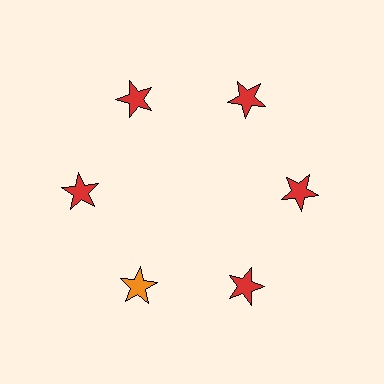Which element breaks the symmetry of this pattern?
The orange star at roughly the 7 o'clock position breaks the symmetry. All other shapes are red stars.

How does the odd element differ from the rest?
It has a different color: orange instead of red.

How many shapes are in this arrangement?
There are 6 shapes arranged in a ring pattern.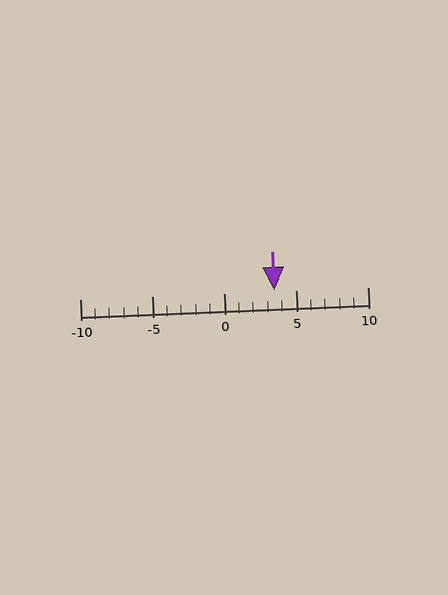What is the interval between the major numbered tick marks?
The major tick marks are spaced 5 units apart.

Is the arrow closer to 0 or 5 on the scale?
The arrow is closer to 5.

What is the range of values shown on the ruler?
The ruler shows values from -10 to 10.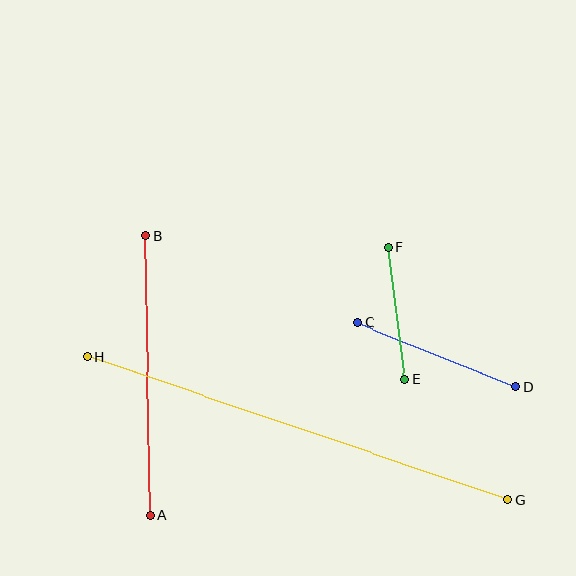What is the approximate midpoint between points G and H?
The midpoint is at approximately (297, 428) pixels.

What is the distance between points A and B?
The distance is approximately 279 pixels.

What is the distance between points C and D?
The distance is approximately 171 pixels.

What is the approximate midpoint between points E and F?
The midpoint is at approximately (397, 313) pixels.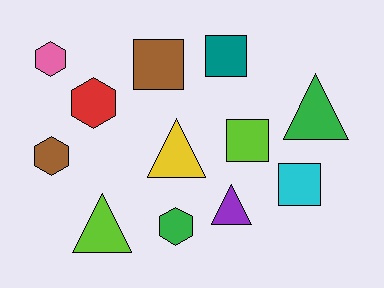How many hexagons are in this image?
There are 4 hexagons.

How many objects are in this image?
There are 12 objects.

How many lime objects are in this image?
There are 2 lime objects.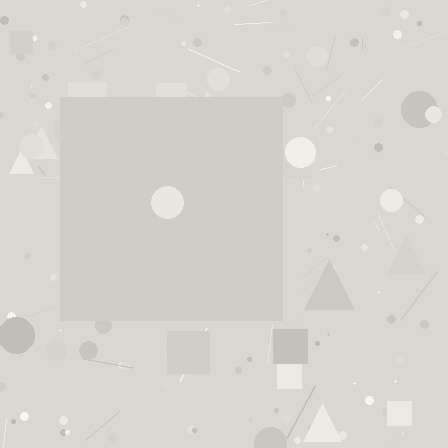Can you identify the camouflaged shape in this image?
The camouflaged shape is a square.